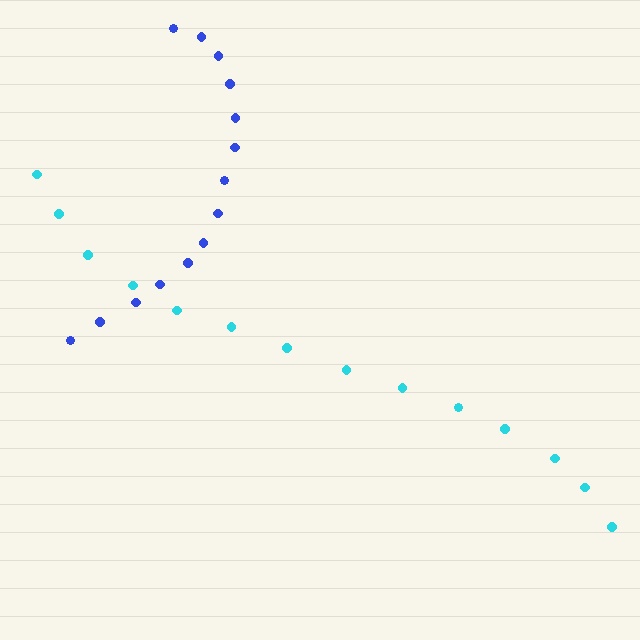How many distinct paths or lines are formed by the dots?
There are 2 distinct paths.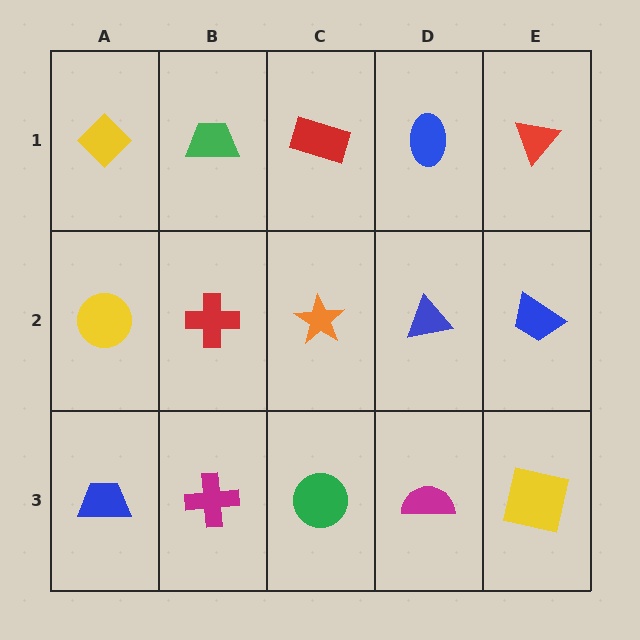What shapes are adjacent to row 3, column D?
A blue triangle (row 2, column D), a green circle (row 3, column C), a yellow square (row 3, column E).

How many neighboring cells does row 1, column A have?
2.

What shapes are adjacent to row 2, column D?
A blue ellipse (row 1, column D), a magenta semicircle (row 3, column D), an orange star (row 2, column C), a blue trapezoid (row 2, column E).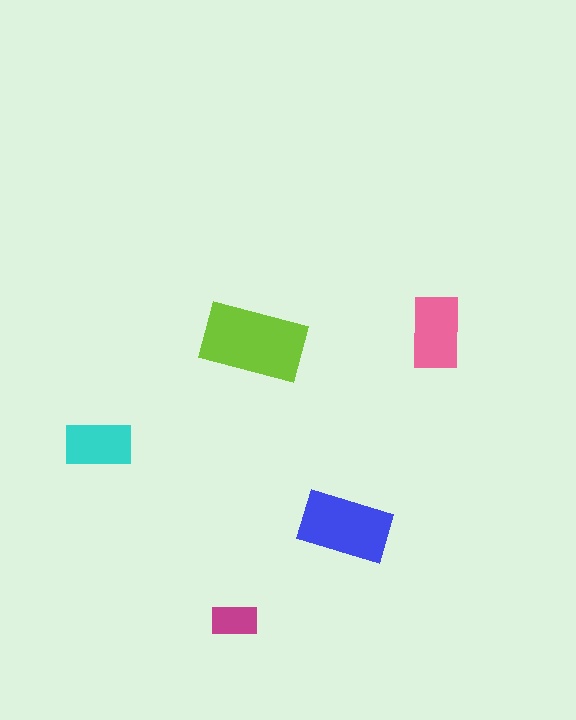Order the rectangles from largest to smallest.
the lime one, the blue one, the pink one, the cyan one, the magenta one.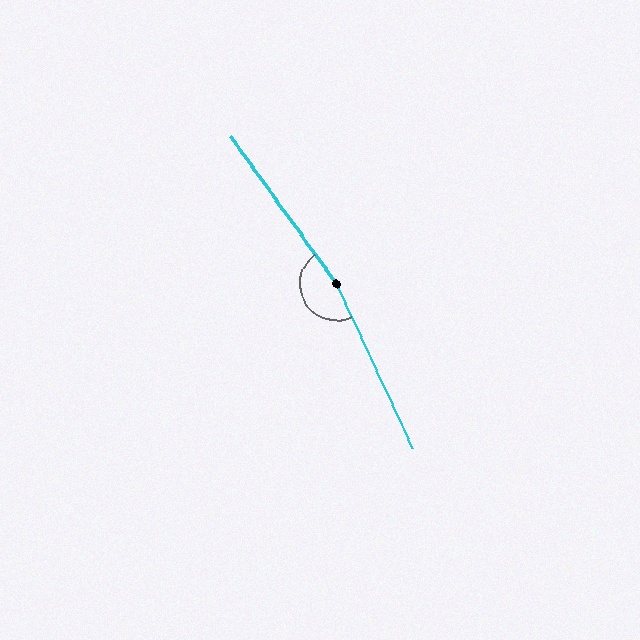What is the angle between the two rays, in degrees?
Approximately 169 degrees.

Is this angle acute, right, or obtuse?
It is obtuse.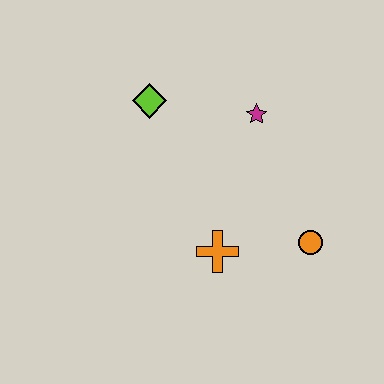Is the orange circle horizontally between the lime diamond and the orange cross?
No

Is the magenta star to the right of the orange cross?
Yes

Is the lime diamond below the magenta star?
No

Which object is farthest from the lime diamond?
The orange circle is farthest from the lime diamond.